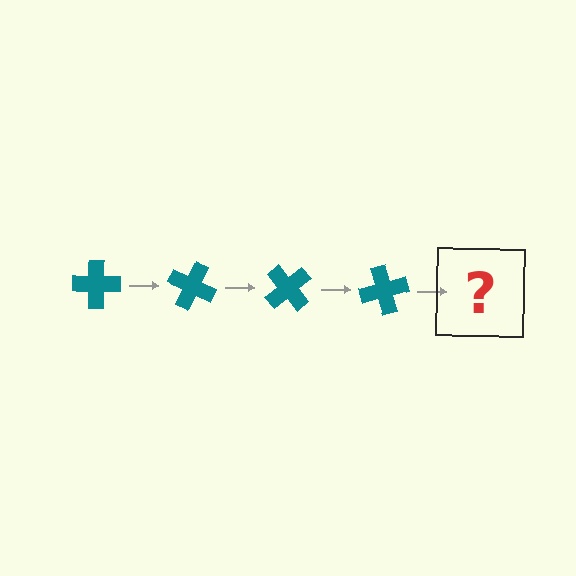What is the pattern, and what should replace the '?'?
The pattern is that the cross rotates 25 degrees each step. The '?' should be a teal cross rotated 100 degrees.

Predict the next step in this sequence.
The next step is a teal cross rotated 100 degrees.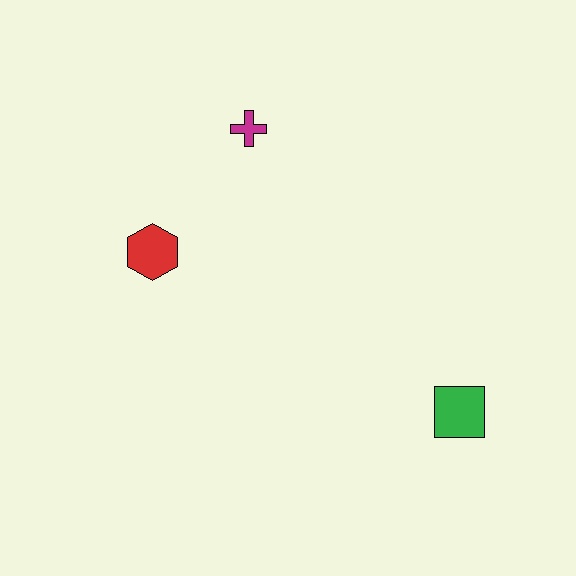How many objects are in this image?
There are 3 objects.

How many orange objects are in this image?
There are no orange objects.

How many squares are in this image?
There is 1 square.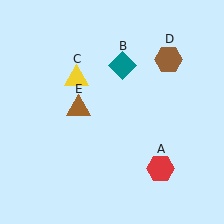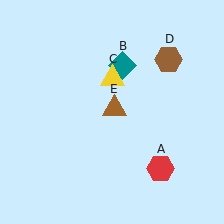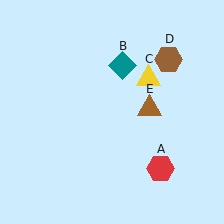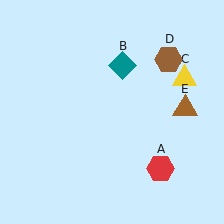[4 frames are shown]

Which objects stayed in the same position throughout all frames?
Red hexagon (object A) and teal diamond (object B) and brown hexagon (object D) remained stationary.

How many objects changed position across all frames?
2 objects changed position: yellow triangle (object C), brown triangle (object E).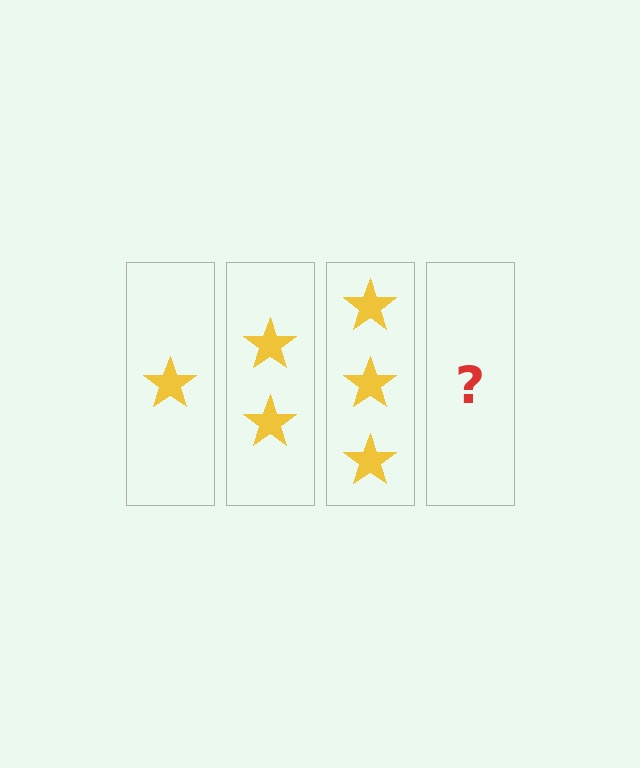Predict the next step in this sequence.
The next step is 4 stars.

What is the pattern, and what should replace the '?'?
The pattern is that each step adds one more star. The '?' should be 4 stars.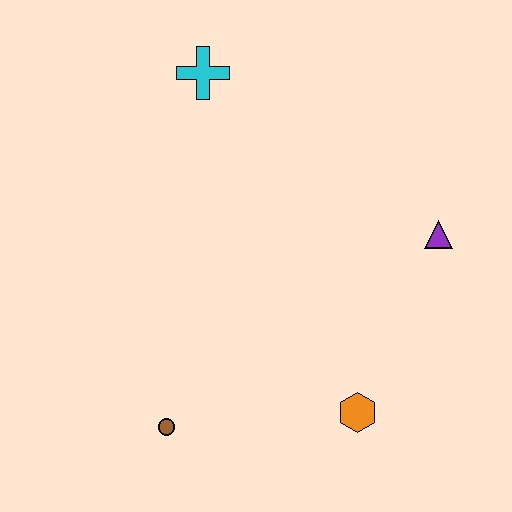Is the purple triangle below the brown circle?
No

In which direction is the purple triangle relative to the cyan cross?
The purple triangle is to the right of the cyan cross.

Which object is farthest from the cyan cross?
The orange hexagon is farthest from the cyan cross.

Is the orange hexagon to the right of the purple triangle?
No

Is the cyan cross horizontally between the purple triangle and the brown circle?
Yes